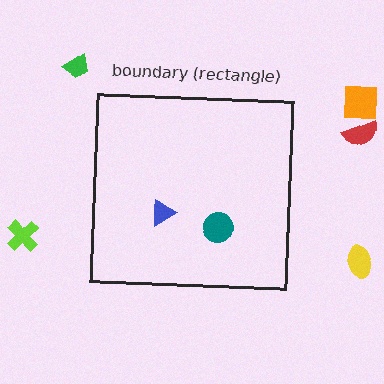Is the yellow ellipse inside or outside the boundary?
Outside.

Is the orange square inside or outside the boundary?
Outside.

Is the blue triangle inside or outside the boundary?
Inside.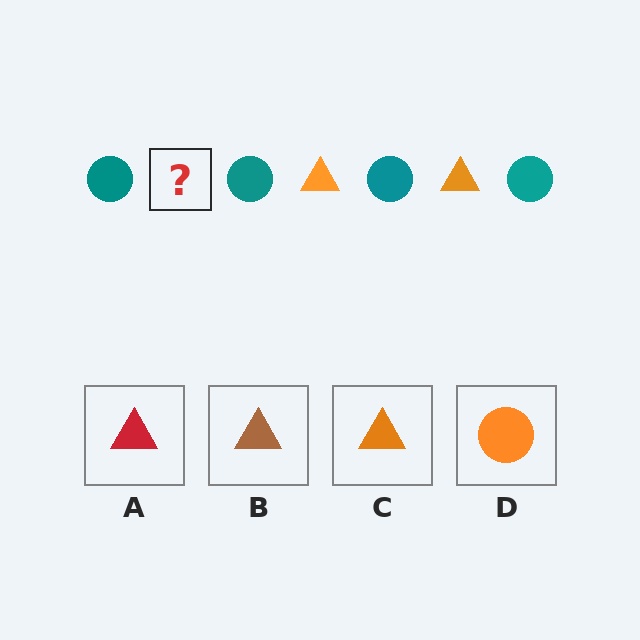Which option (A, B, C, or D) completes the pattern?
C.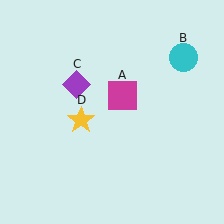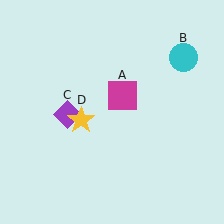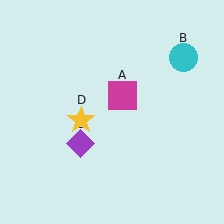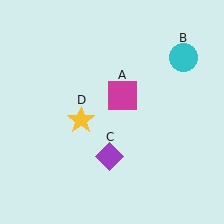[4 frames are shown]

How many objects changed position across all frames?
1 object changed position: purple diamond (object C).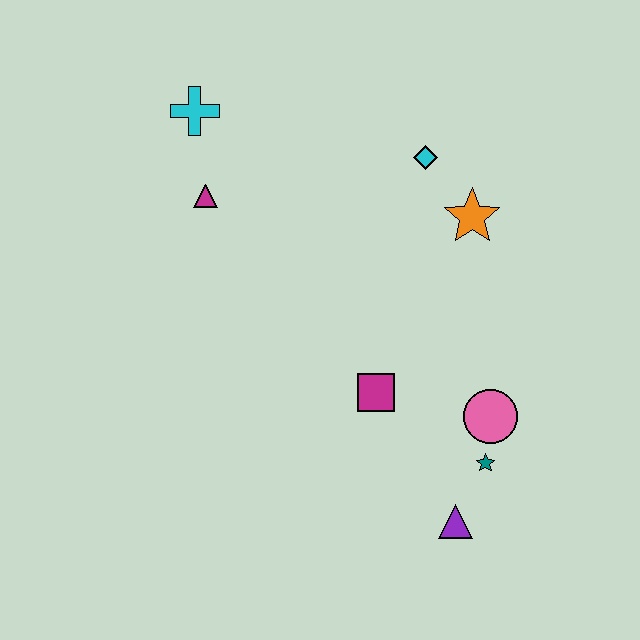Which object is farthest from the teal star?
The cyan cross is farthest from the teal star.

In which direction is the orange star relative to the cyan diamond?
The orange star is below the cyan diamond.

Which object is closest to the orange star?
The cyan diamond is closest to the orange star.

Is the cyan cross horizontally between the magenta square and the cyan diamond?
No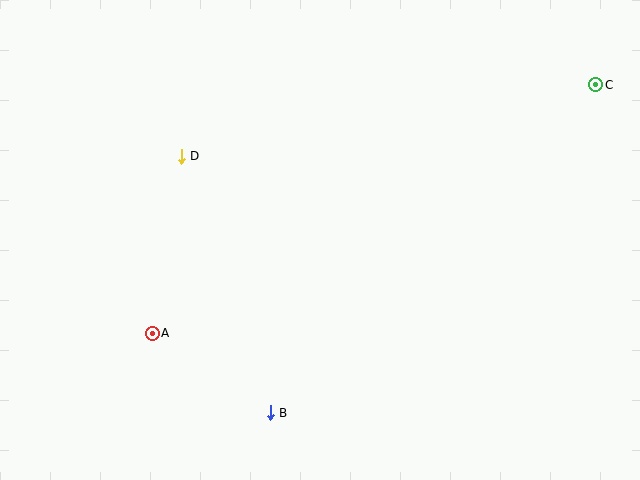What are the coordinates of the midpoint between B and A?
The midpoint between B and A is at (211, 373).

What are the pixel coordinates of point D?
Point D is at (181, 156).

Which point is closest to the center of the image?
Point D at (181, 156) is closest to the center.